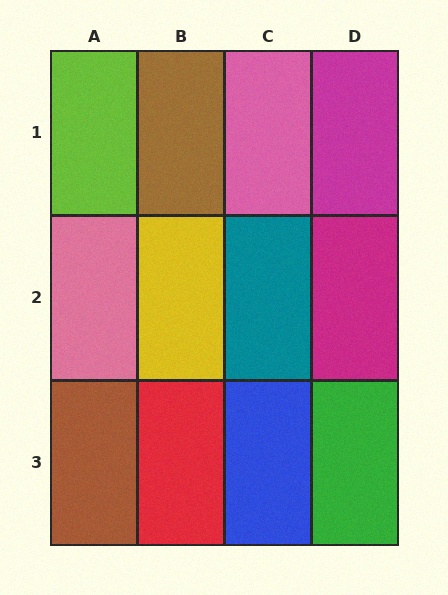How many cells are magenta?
2 cells are magenta.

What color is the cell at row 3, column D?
Green.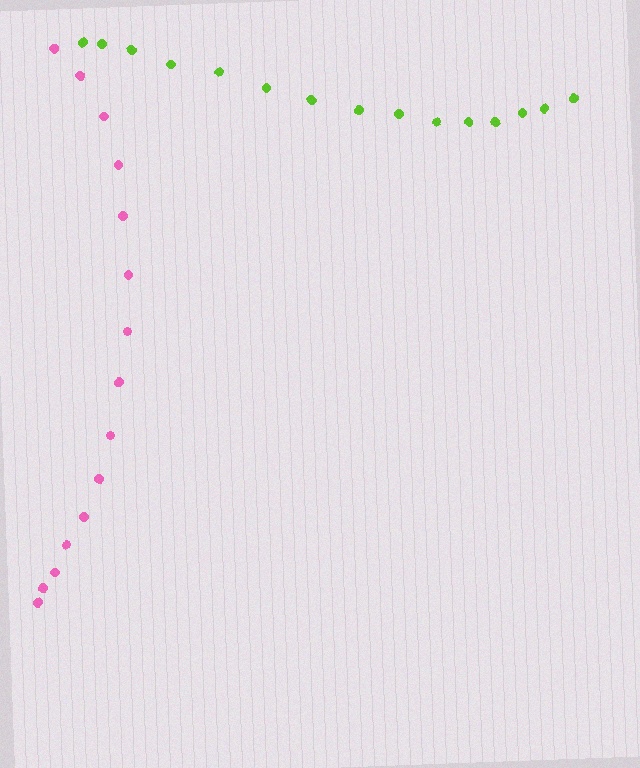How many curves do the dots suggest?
There are 2 distinct paths.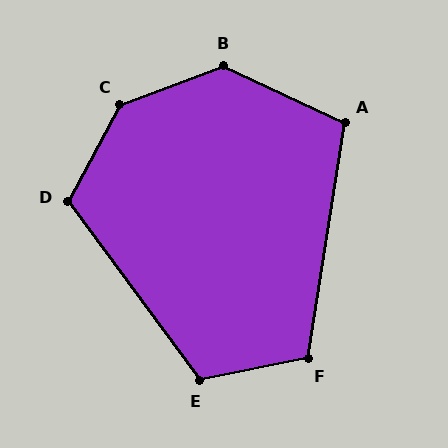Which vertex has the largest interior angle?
C, at approximately 139 degrees.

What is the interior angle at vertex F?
Approximately 111 degrees (obtuse).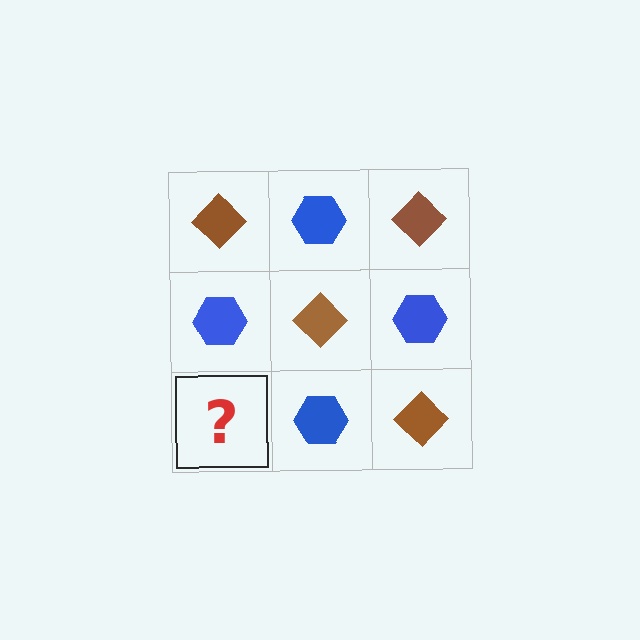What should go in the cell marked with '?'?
The missing cell should contain a brown diamond.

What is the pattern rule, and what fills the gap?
The rule is that it alternates brown diamond and blue hexagon in a checkerboard pattern. The gap should be filled with a brown diamond.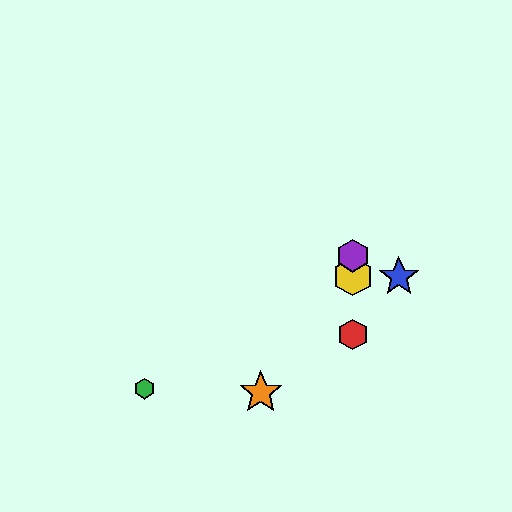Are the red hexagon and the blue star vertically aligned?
No, the red hexagon is at x≈353 and the blue star is at x≈399.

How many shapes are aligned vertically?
3 shapes (the red hexagon, the yellow hexagon, the purple hexagon) are aligned vertically.